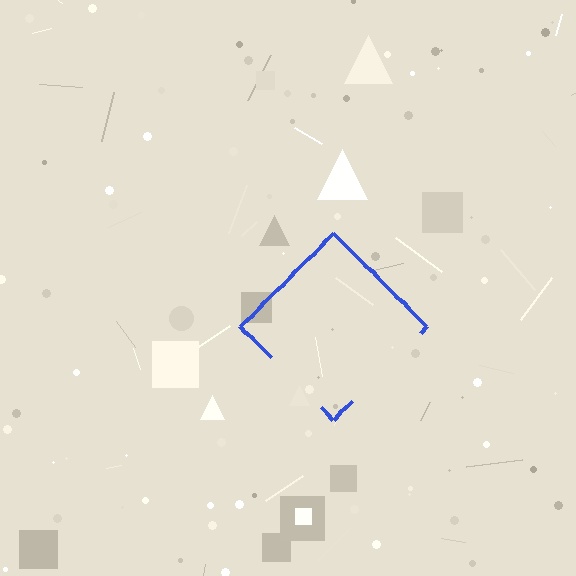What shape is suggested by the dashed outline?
The dashed outline suggests a diamond.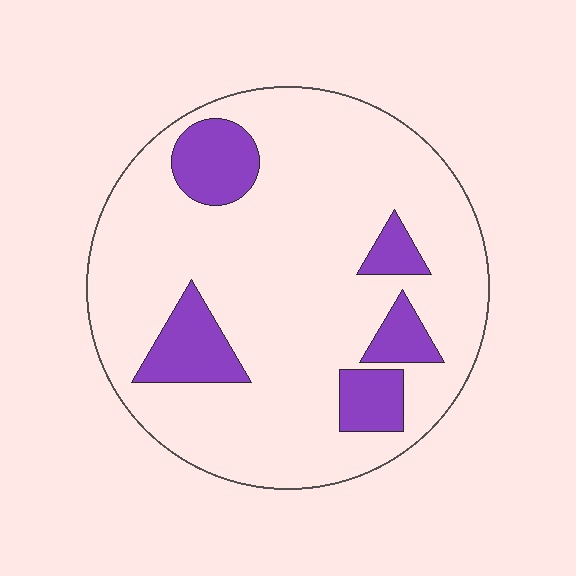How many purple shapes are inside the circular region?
5.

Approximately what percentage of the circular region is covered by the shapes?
Approximately 15%.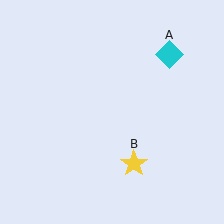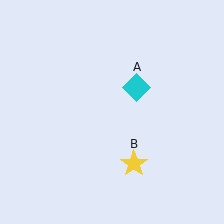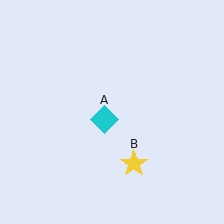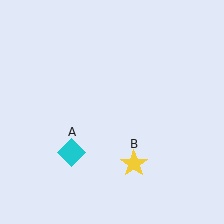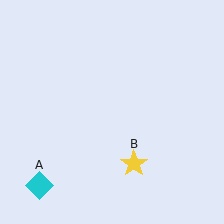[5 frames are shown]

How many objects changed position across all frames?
1 object changed position: cyan diamond (object A).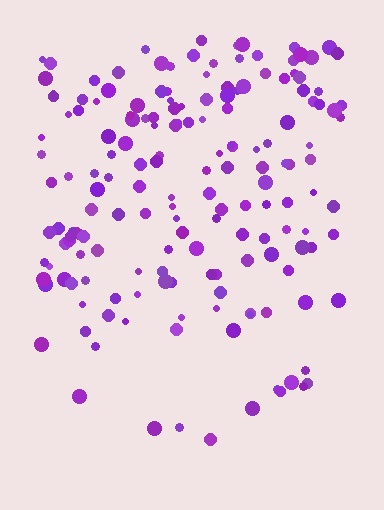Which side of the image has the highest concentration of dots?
The top.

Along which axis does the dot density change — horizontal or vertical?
Vertical.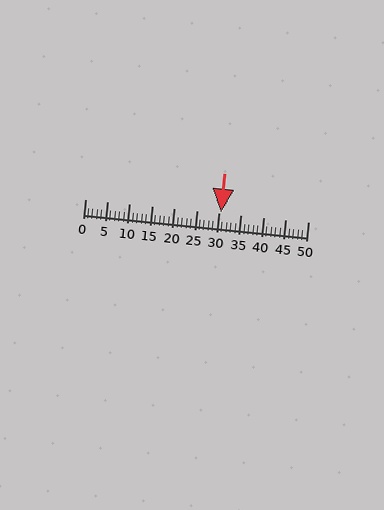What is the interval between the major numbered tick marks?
The major tick marks are spaced 5 units apart.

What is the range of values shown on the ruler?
The ruler shows values from 0 to 50.